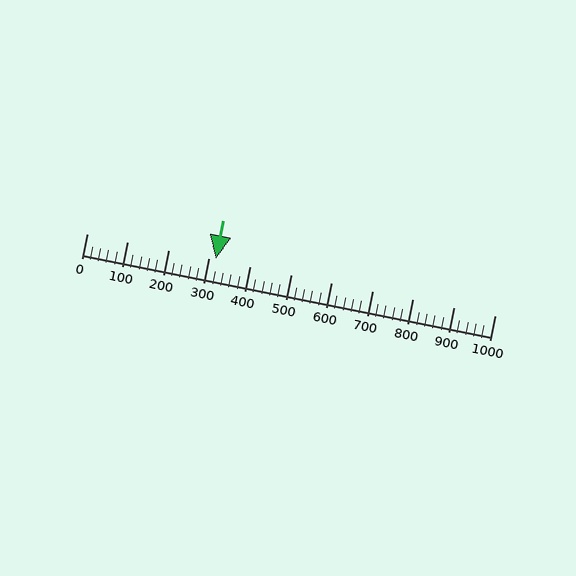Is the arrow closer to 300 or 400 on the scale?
The arrow is closer to 300.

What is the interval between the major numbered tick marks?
The major tick marks are spaced 100 units apart.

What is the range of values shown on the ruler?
The ruler shows values from 0 to 1000.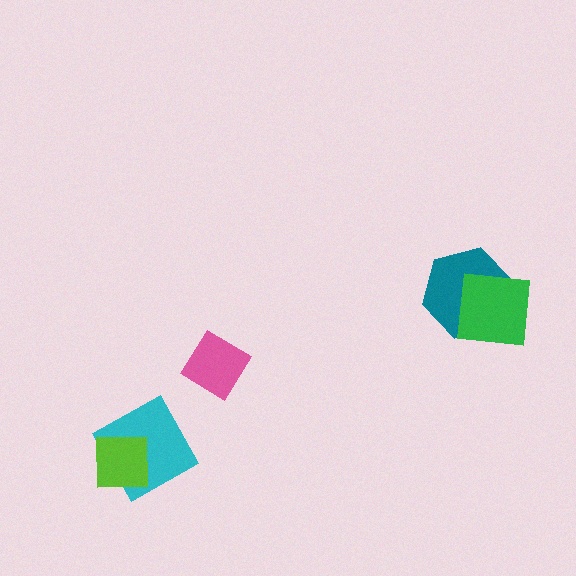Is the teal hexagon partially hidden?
Yes, it is partially covered by another shape.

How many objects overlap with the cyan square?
1 object overlaps with the cyan square.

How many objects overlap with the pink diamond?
0 objects overlap with the pink diamond.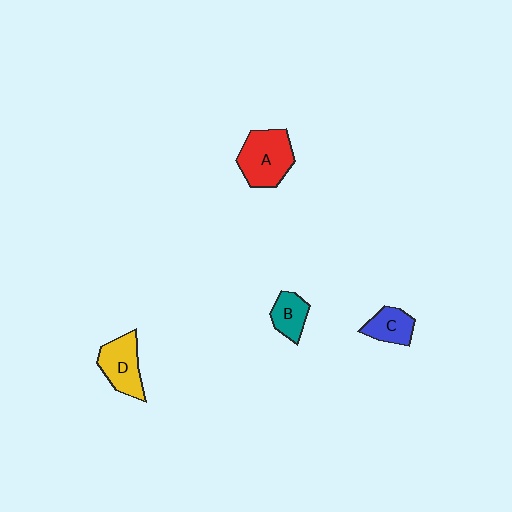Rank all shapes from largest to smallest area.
From largest to smallest: A (red), D (yellow), C (blue), B (teal).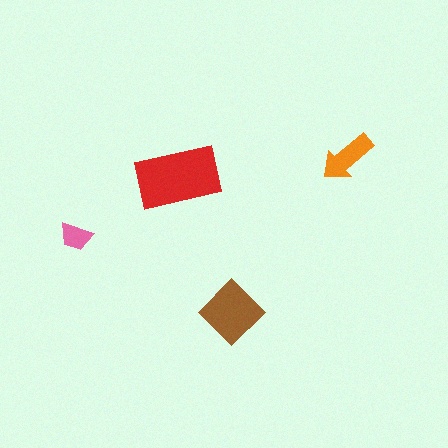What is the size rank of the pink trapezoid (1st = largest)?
4th.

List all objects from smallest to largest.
The pink trapezoid, the orange arrow, the brown diamond, the red rectangle.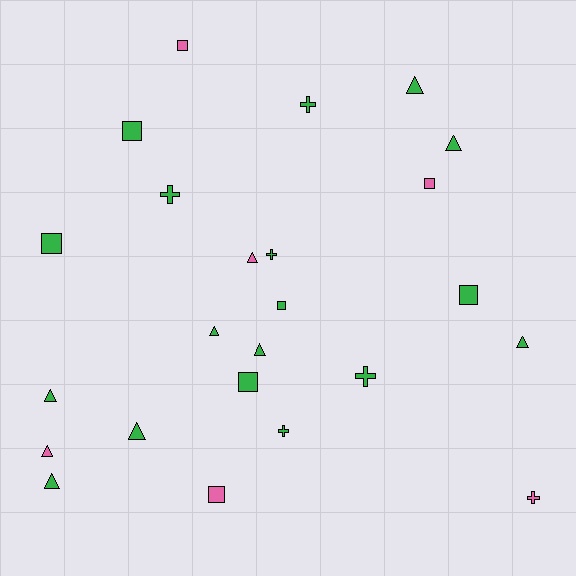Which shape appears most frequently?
Triangle, with 10 objects.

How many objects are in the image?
There are 24 objects.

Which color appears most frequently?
Green, with 18 objects.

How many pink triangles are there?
There are 2 pink triangles.